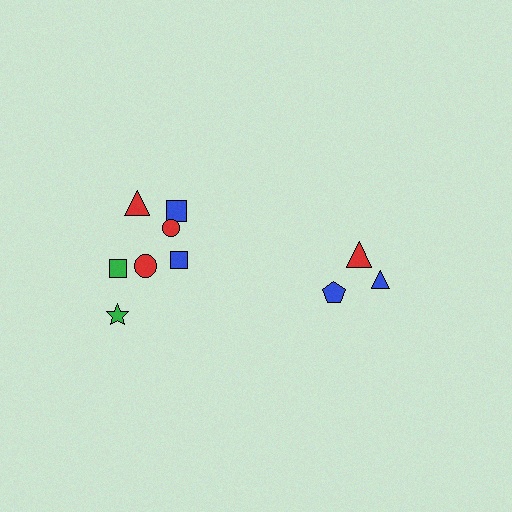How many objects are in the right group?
There are 3 objects.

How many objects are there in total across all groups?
There are 10 objects.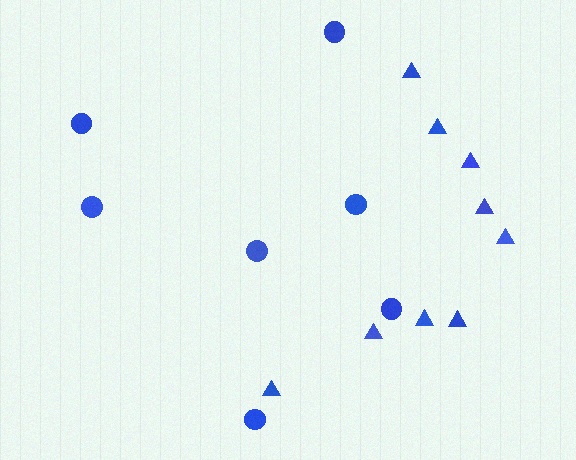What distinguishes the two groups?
There are 2 groups: one group of triangles (9) and one group of circles (7).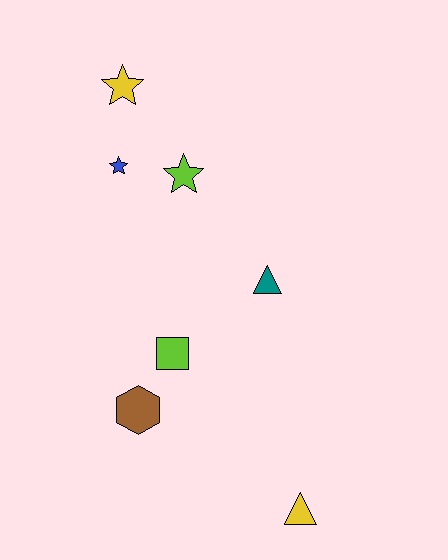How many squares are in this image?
There is 1 square.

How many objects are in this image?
There are 7 objects.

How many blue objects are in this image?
There is 1 blue object.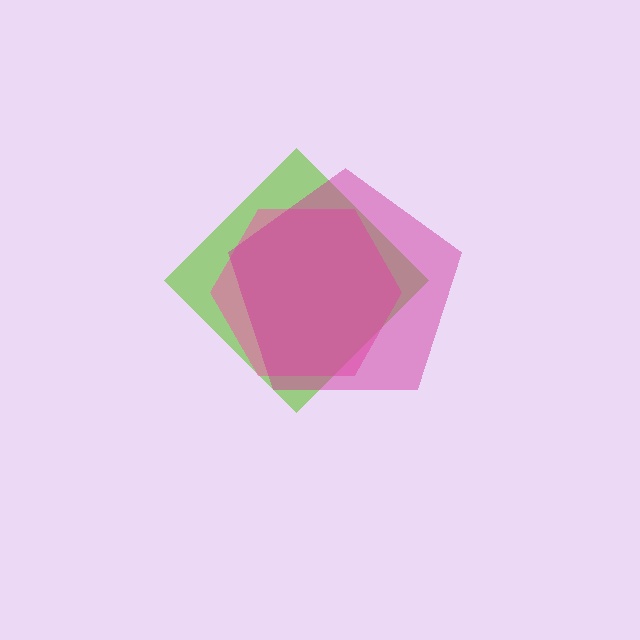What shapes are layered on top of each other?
The layered shapes are: a lime diamond, a pink hexagon, a magenta pentagon.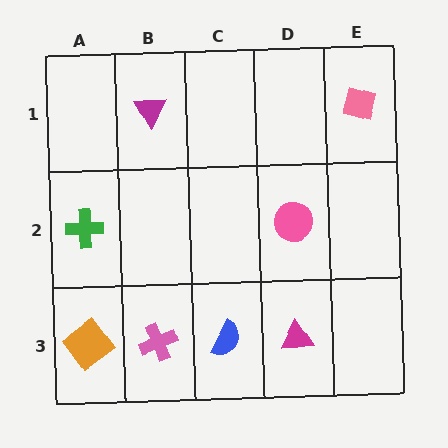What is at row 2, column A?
A green cross.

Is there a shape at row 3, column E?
No, that cell is empty.